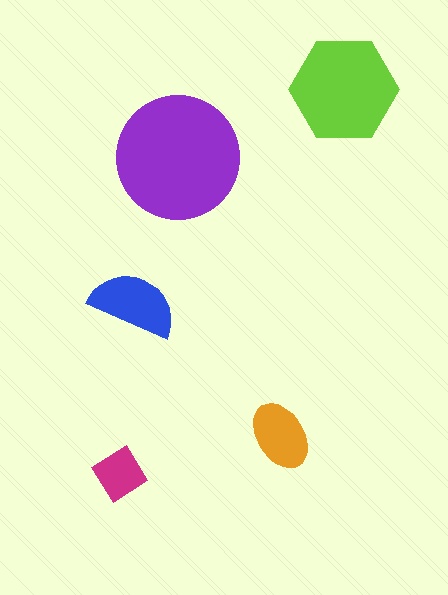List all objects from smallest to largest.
The magenta diamond, the orange ellipse, the blue semicircle, the lime hexagon, the purple circle.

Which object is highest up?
The lime hexagon is topmost.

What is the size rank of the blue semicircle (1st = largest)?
3rd.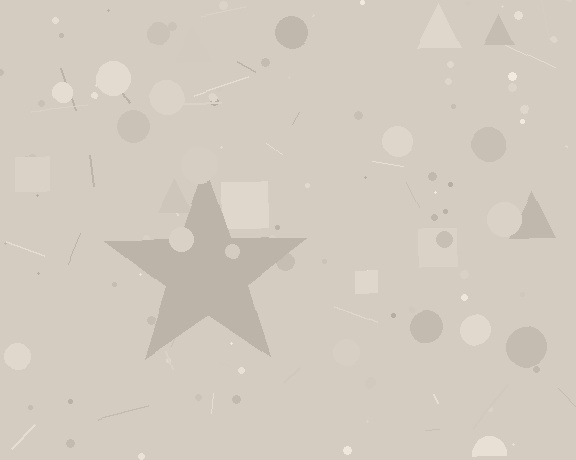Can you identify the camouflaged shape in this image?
The camouflaged shape is a star.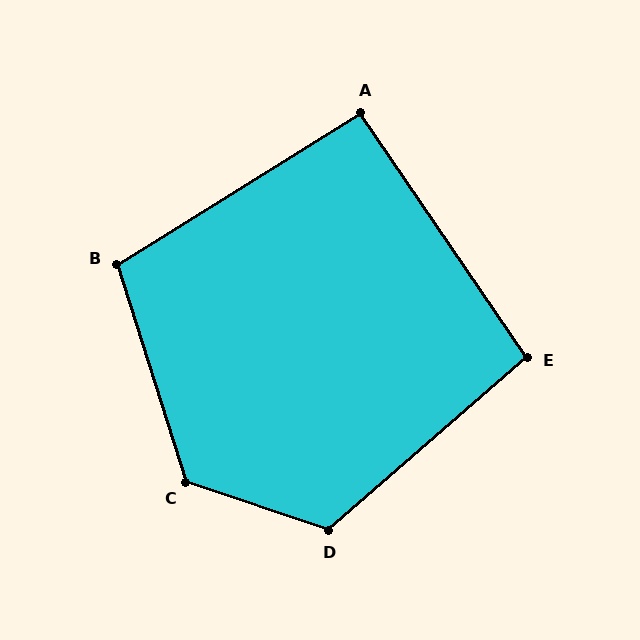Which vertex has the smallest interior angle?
A, at approximately 93 degrees.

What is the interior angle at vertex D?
Approximately 120 degrees (obtuse).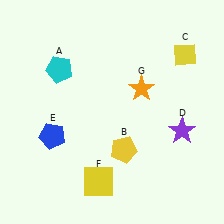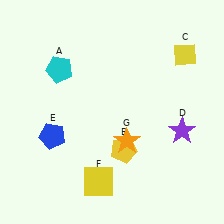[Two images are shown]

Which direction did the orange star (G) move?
The orange star (G) moved down.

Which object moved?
The orange star (G) moved down.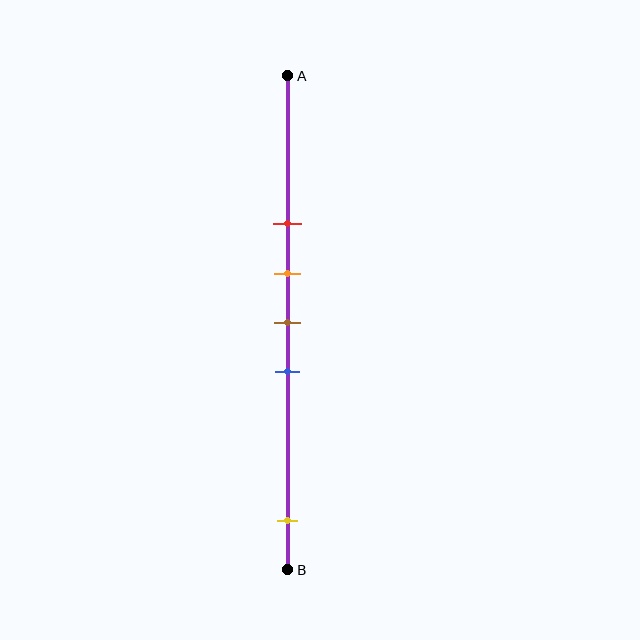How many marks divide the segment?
There are 5 marks dividing the segment.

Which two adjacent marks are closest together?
The orange and brown marks are the closest adjacent pair.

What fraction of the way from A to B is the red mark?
The red mark is approximately 30% (0.3) of the way from A to B.